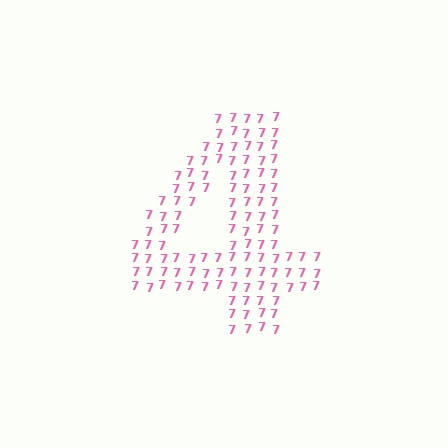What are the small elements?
The small elements are digit 7's.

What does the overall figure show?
The overall figure shows the digit 4.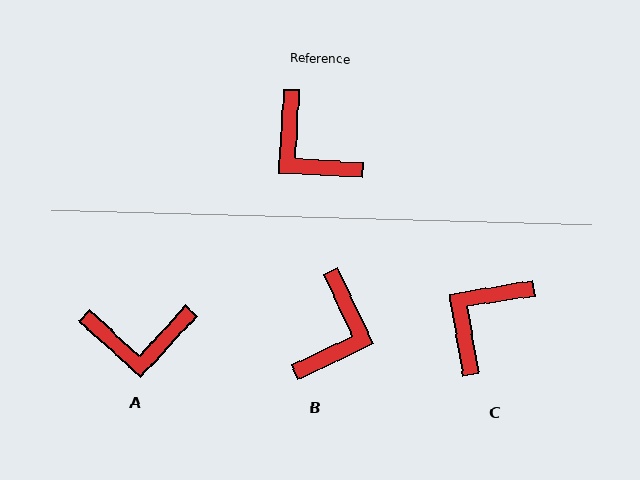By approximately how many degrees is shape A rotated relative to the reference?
Approximately 51 degrees counter-clockwise.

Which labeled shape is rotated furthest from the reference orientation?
B, about 119 degrees away.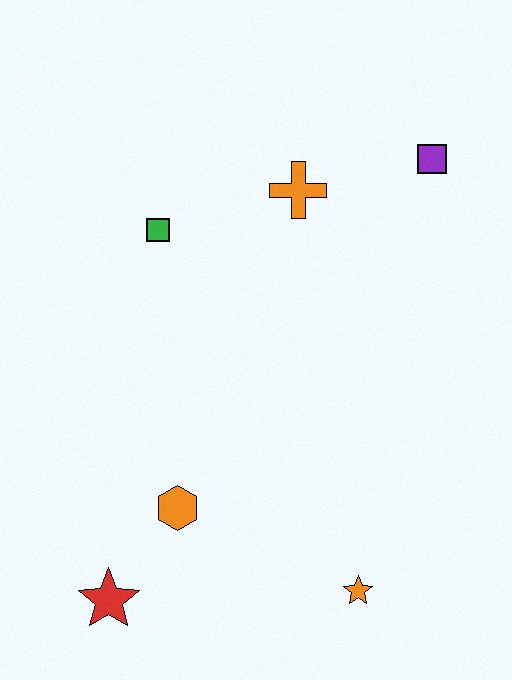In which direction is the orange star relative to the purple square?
The orange star is below the purple square.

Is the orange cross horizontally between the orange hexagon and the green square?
No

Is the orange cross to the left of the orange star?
Yes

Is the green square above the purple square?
No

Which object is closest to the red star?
The orange hexagon is closest to the red star.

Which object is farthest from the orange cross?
The red star is farthest from the orange cross.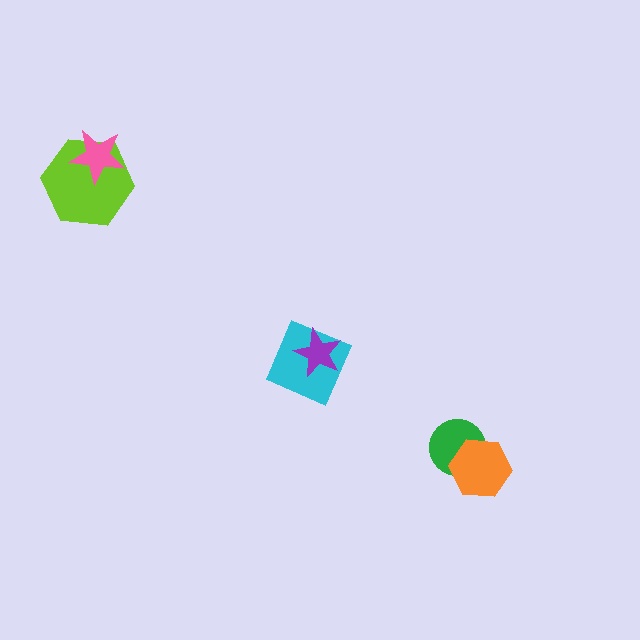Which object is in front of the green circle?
The orange hexagon is in front of the green circle.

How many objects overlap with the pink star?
1 object overlaps with the pink star.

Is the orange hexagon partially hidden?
No, no other shape covers it.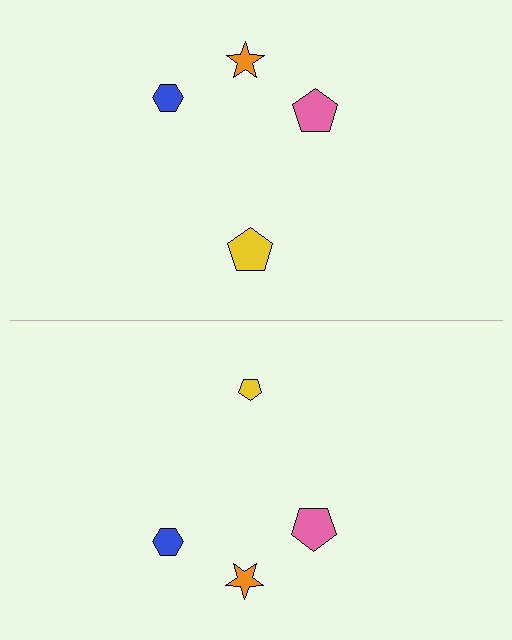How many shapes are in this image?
There are 8 shapes in this image.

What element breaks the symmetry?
The yellow pentagon on the bottom side has a different size than its mirror counterpart.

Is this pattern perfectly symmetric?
No, the pattern is not perfectly symmetric. The yellow pentagon on the bottom side has a different size than its mirror counterpart.